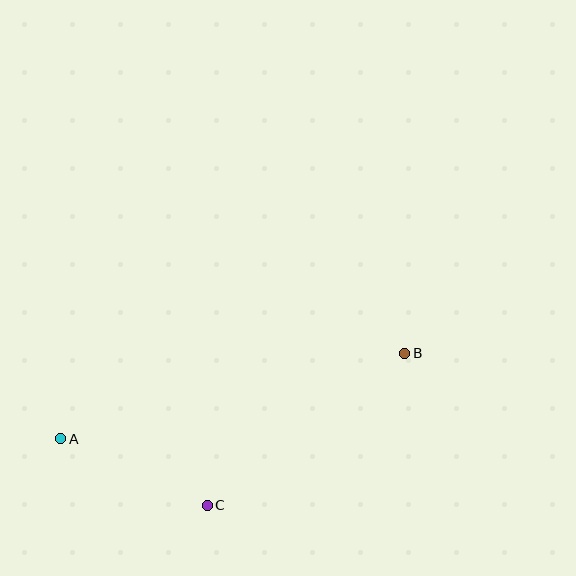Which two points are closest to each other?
Points A and C are closest to each other.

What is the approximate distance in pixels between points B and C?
The distance between B and C is approximately 249 pixels.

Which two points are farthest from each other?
Points A and B are farthest from each other.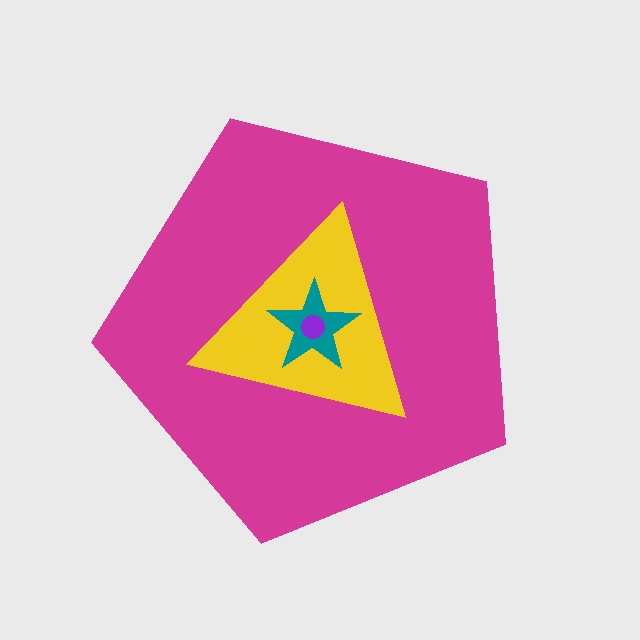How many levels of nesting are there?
4.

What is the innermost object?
The purple circle.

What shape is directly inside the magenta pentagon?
The yellow triangle.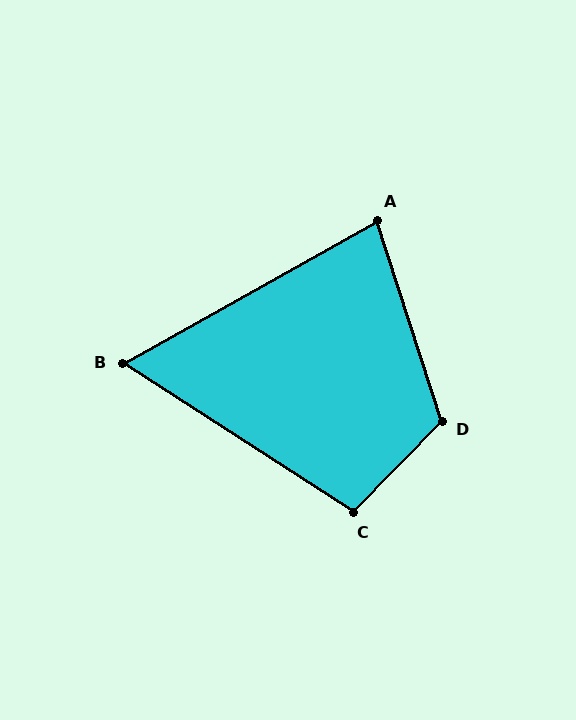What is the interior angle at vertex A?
Approximately 79 degrees (acute).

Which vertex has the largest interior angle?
D, at approximately 118 degrees.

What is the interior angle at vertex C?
Approximately 101 degrees (obtuse).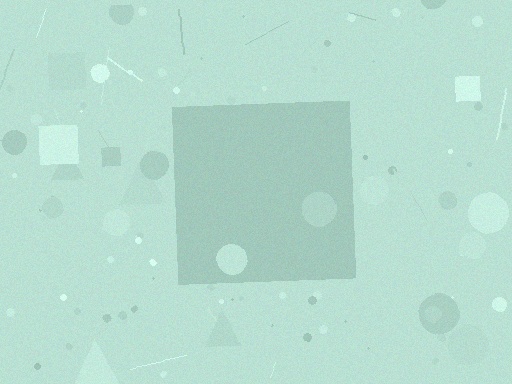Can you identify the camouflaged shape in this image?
The camouflaged shape is a square.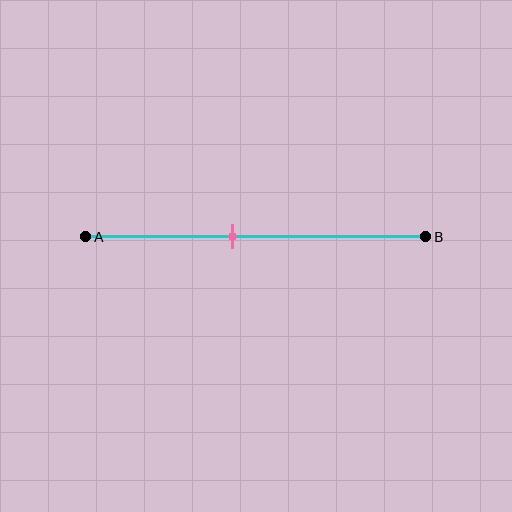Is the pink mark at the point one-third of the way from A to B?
No, the mark is at about 45% from A, not at the 33% one-third point.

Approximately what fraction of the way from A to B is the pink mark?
The pink mark is approximately 45% of the way from A to B.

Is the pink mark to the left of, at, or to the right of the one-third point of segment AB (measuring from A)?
The pink mark is to the right of the one-third point of segment AB.